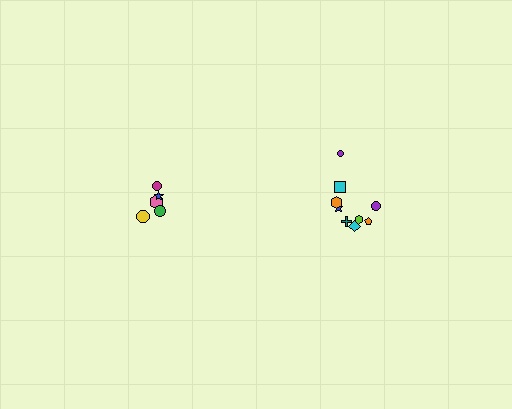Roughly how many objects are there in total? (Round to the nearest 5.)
Roughly 15 objects in total.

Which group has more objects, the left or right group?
The right group.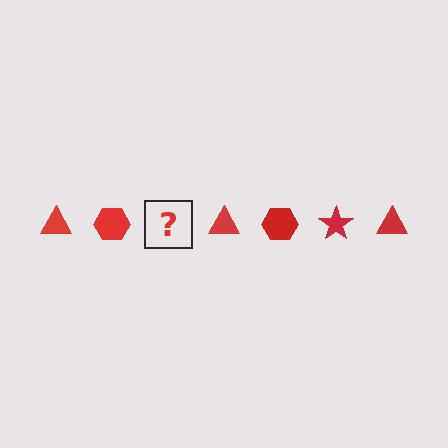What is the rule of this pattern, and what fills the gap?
The rule is that the pattern cycles through triangle, hexagon, star shapes in red. The gap should be filled with a red star.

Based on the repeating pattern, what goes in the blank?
The blank should be a red star.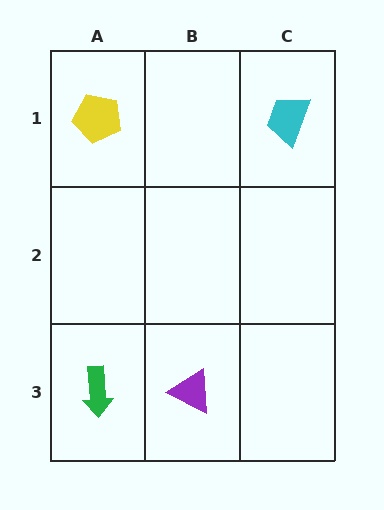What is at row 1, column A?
A yellow pentagon.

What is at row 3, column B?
A purple triangle.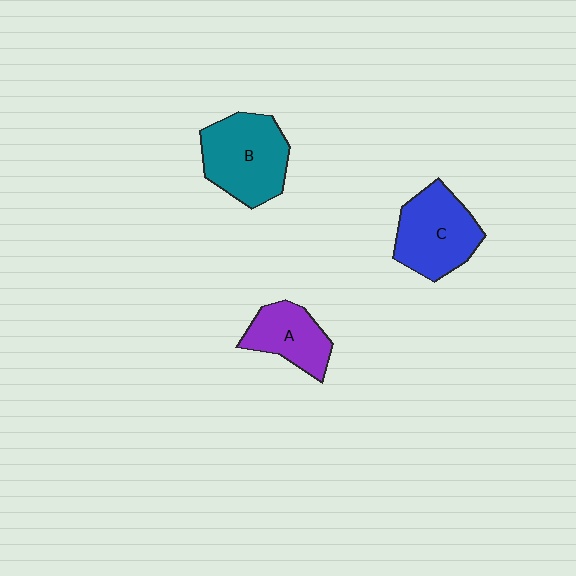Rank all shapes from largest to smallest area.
From largest to smallest: B (teal), C (blue), A (purple).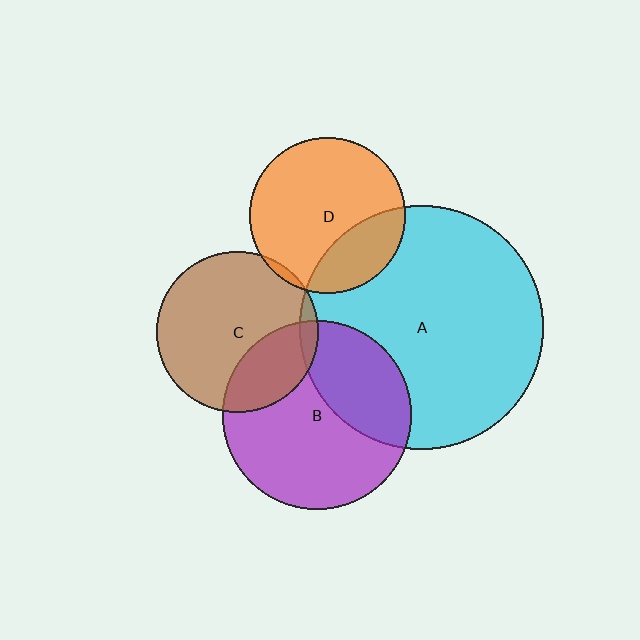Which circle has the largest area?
Circle A (cyan).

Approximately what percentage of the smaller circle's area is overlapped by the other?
Approximately 5%.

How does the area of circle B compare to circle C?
Approximately 1.4 times.